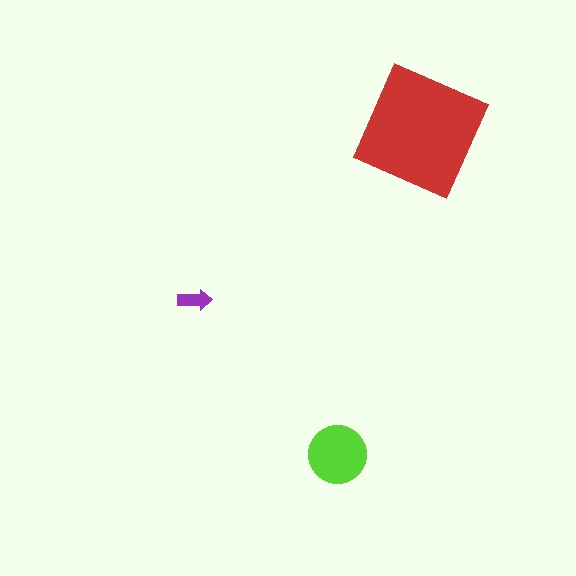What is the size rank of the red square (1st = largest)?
1st.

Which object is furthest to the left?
The purple arrow is leftmost.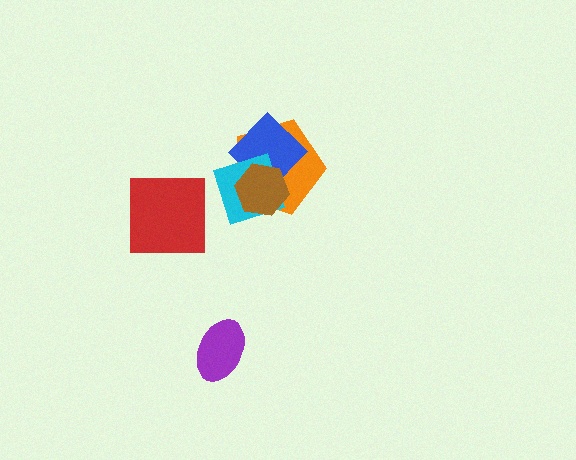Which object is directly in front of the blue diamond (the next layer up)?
The cyan diamond is directly in front of the blue diamond.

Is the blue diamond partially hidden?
Yes, it is partially covered by another shape.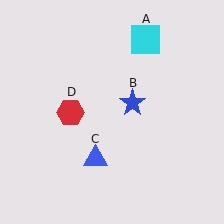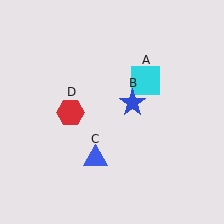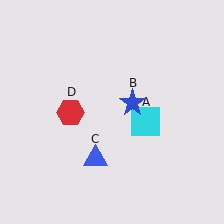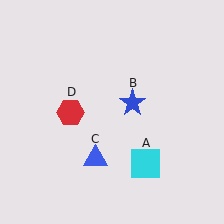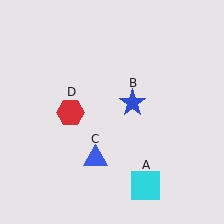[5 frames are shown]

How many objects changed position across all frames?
1 object changed position: cyan square (object A).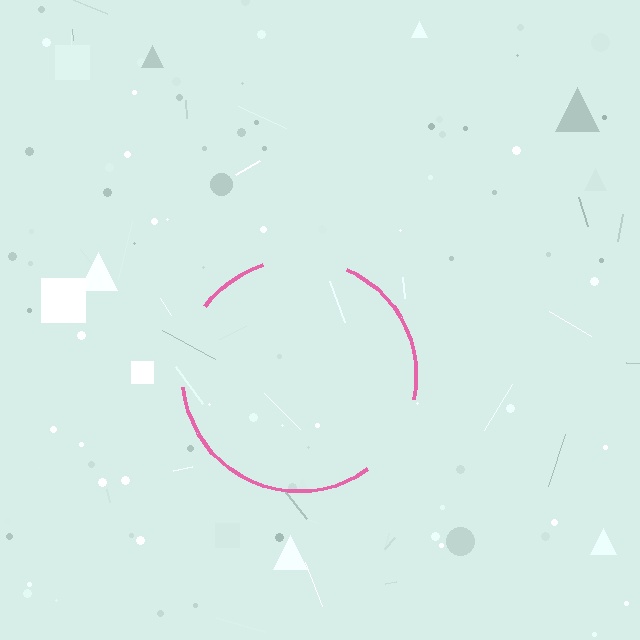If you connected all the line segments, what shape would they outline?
They would outline a circle.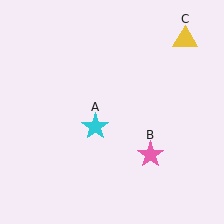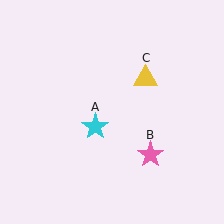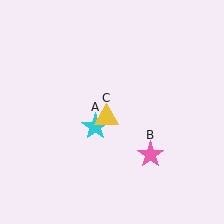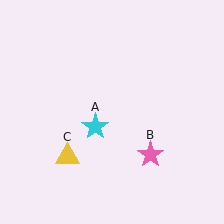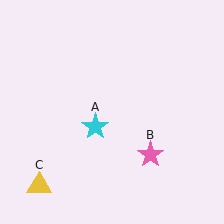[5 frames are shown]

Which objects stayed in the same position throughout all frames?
Cyan star (object A) and pink star (object B) remained stationary.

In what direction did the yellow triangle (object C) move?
The yellow triangle (object C) moved down and to the left.